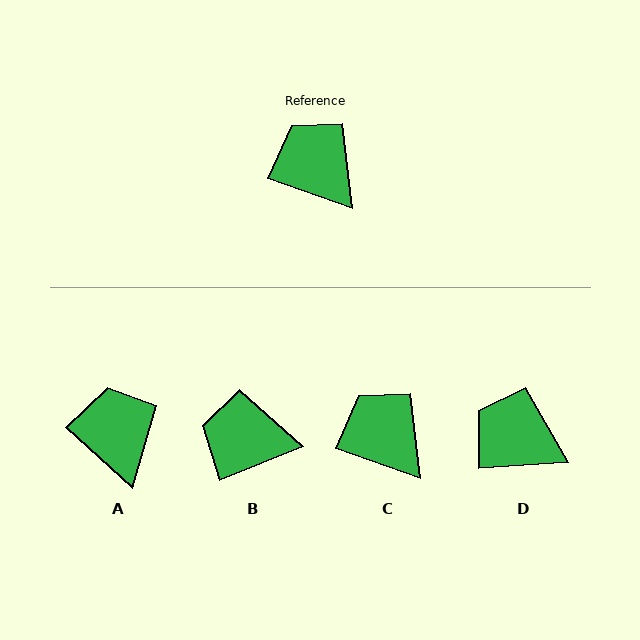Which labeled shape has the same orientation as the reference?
C.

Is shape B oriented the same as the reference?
No, it is off by about 42 degrees.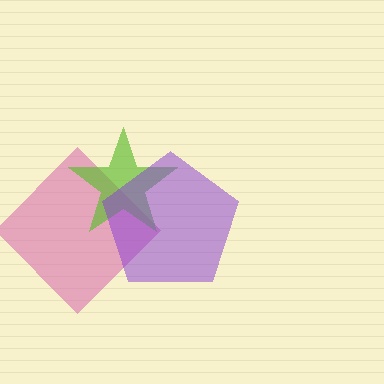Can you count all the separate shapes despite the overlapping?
Yes, there are 3 separate shapes.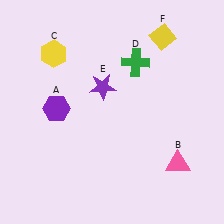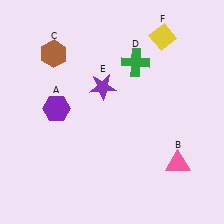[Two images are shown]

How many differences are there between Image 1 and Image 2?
There is 1 difference between the two images.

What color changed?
The hexagon (C) changed from yellow in Image 1 to brown in Image 2.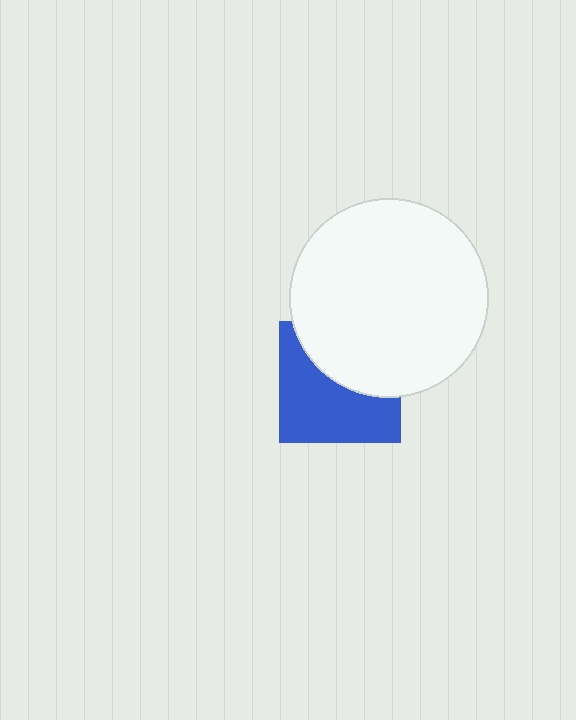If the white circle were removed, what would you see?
You would see the complete blue square.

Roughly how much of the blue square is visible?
About half of it is visible (roughly 57%).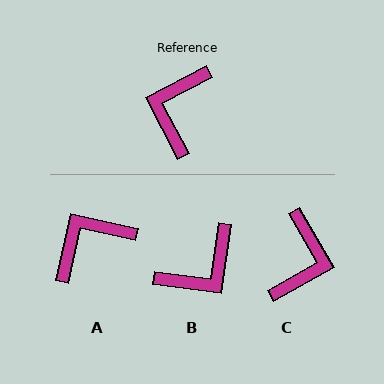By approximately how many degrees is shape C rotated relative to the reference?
Approximately 178 degrees clockwise.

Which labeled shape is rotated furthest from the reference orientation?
C, about 178 degrees away.